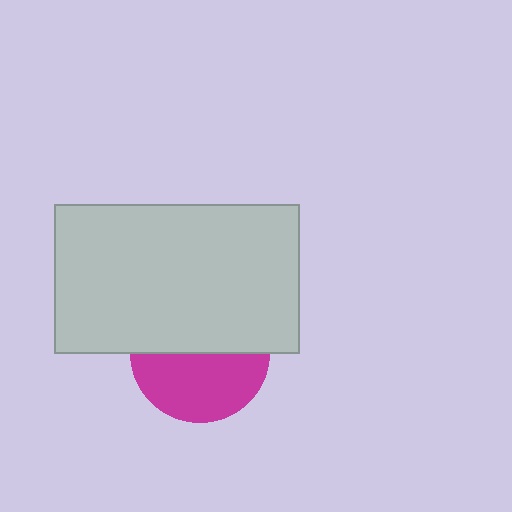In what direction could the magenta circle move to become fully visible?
The magenta circle could move down. That would shift it out from behind the light gray rectangle entirely.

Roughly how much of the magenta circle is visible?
About half of it is visible (roughly 50%).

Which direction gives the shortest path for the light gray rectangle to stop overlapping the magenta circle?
Moving up gives the shortest separation.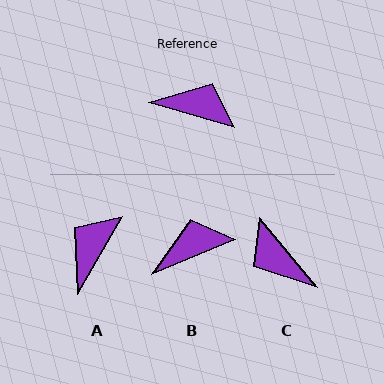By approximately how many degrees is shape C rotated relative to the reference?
Approximately 146 degrees counter-clockwise.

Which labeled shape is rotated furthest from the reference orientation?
C, about 146 degrees away.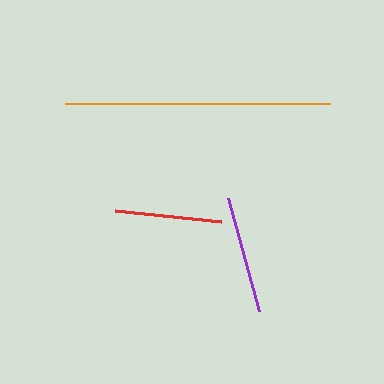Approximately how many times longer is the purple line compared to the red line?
The purple line is approximately 1.1 times the length of the red line.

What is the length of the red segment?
The red segment is approximately 106 pixels long.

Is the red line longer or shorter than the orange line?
The orange line is longer than the red line.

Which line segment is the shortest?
The red line is the shortest at approximately 106 pixels.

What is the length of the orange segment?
The orange segment is approximately 265 pixels long.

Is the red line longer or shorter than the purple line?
The purple line is longer than the red line.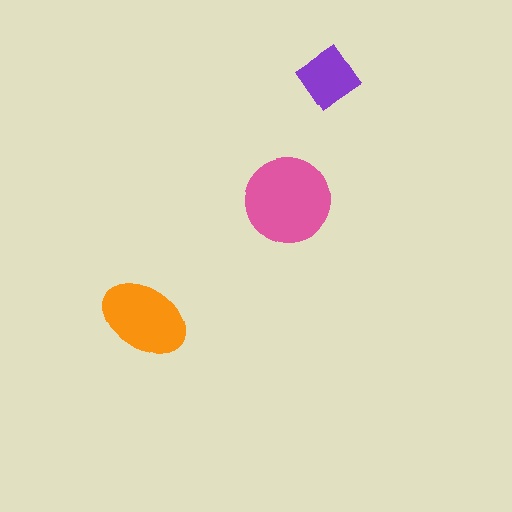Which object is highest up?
The purple diamond is topmost.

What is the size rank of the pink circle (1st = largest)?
1st.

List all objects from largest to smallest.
The pink circle, the orange ellipse, the purple diamond.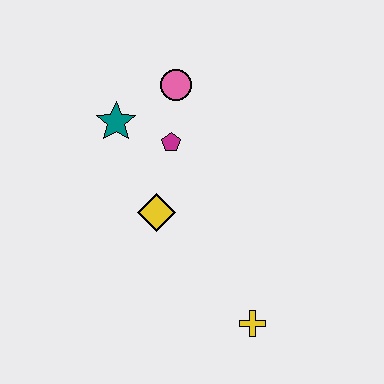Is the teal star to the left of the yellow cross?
Yes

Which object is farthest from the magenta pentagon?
The yellow cross is farthest from the magenta pentagon.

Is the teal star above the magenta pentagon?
Yes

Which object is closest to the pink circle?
The magenta pentagon is closest to the pink circle.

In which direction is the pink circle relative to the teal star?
The pink circle is to the right of the teal star.